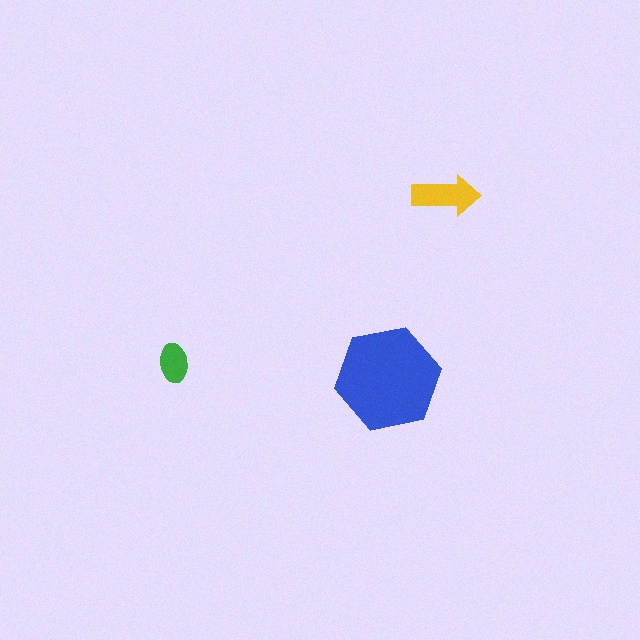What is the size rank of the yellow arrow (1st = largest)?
2nd.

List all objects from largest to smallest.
The blue hexagon, the yellow arrow, the green ellipse.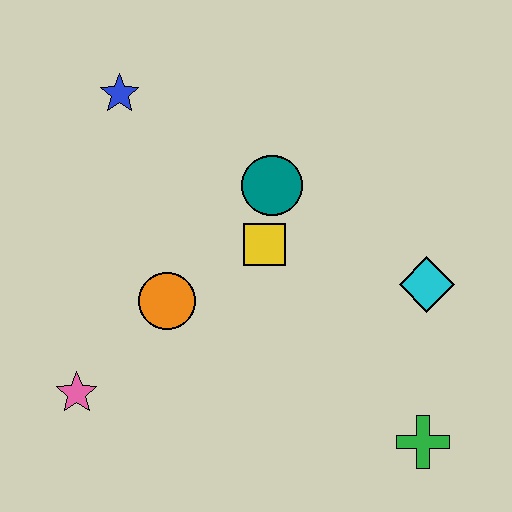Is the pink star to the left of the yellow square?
Yes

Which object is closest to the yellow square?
The teal circle is closest to the yellow square.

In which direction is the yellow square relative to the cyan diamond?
The yellow square is to the left of the cyan diamond.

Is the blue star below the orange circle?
No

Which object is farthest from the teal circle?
The green cross is farthest from the teal circle.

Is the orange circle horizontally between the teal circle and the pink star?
Yes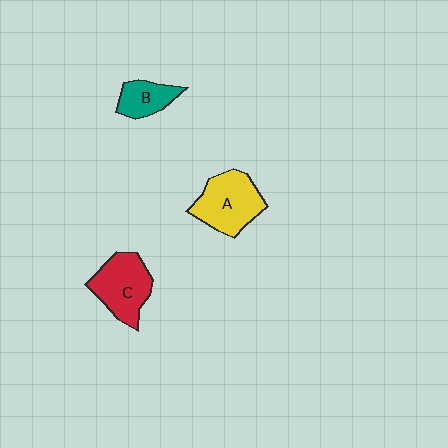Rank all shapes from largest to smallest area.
From largest to smallest: A (yellow), C (red), B (teal).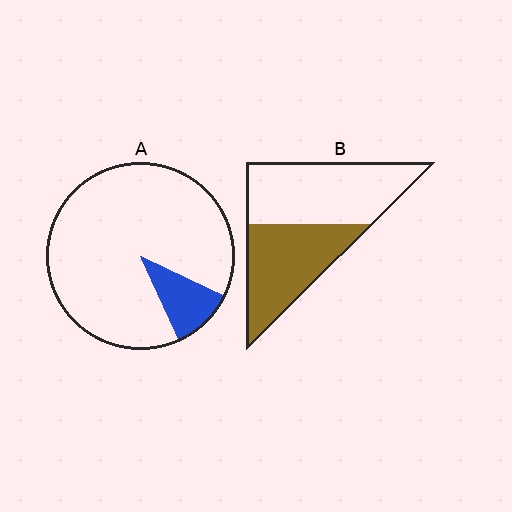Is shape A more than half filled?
No.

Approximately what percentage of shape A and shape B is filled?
A is approximately 10% and B is approximately 45%.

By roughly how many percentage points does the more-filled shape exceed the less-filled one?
By roughly 35 percentage points (B over A).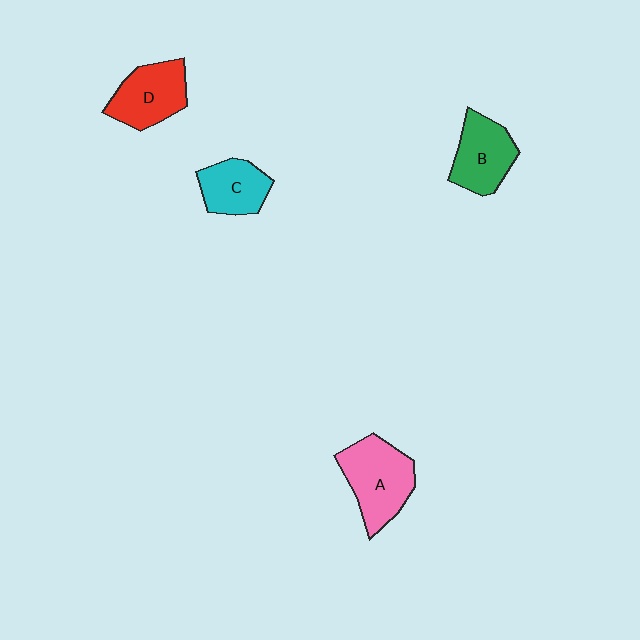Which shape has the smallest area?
Shape C (cyan).